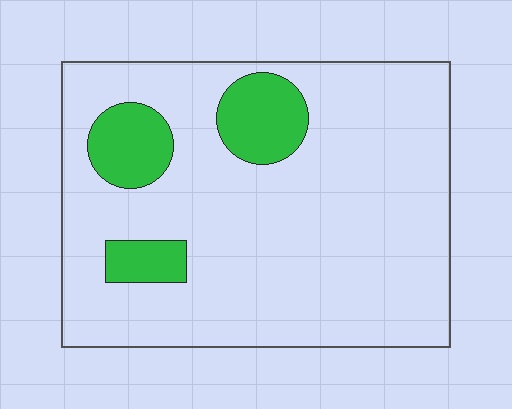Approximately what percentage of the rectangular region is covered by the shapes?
Approximately 15%.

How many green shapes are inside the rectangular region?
3.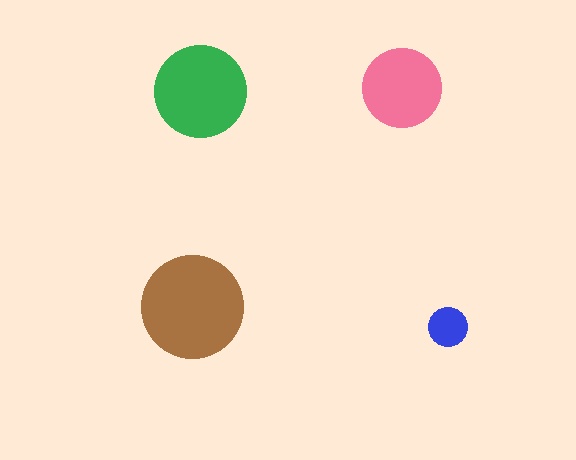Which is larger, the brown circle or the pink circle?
The brown one.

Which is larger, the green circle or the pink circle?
The green one.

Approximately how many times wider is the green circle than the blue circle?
About 2.5 times wider.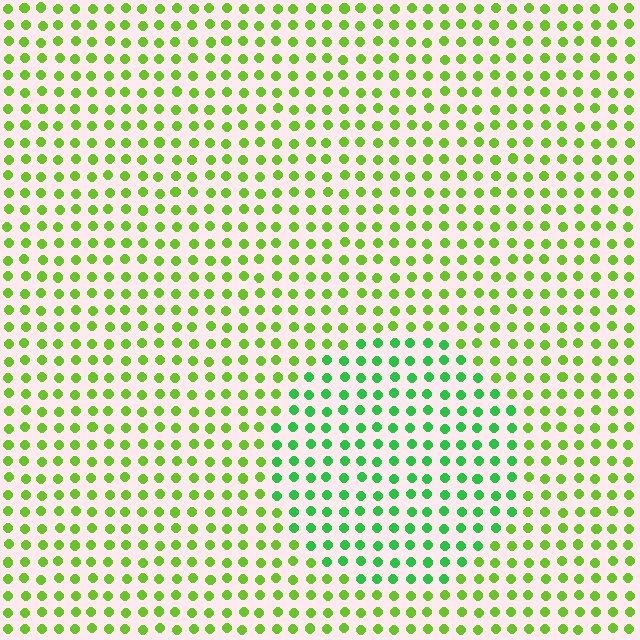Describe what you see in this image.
The image is filled with small lime elements in a uniform arrangement. A circle-shaped region is visible where the elements are tinted to a slightly different hue, forming a subtle color boundary.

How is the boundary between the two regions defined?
The boundary is defined purely by a slight shift in hue (about 34 degrees). Spacing, size, and orientation are identical on both sides.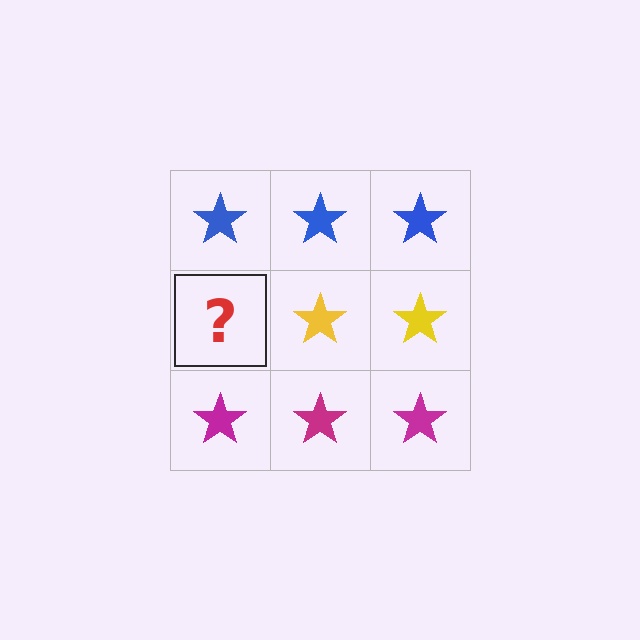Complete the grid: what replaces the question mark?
The question mark should be replaced with a yellow star.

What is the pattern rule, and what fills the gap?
The rule is that each row has a consistent color. The gap should be filled with a yellow star.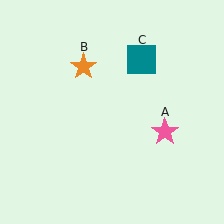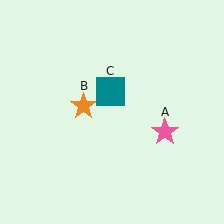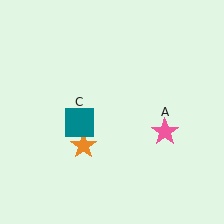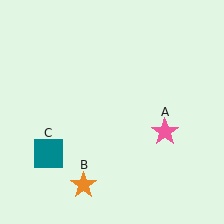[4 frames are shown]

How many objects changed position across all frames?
2 objects changed position: orange star (object B), teal square (object C).